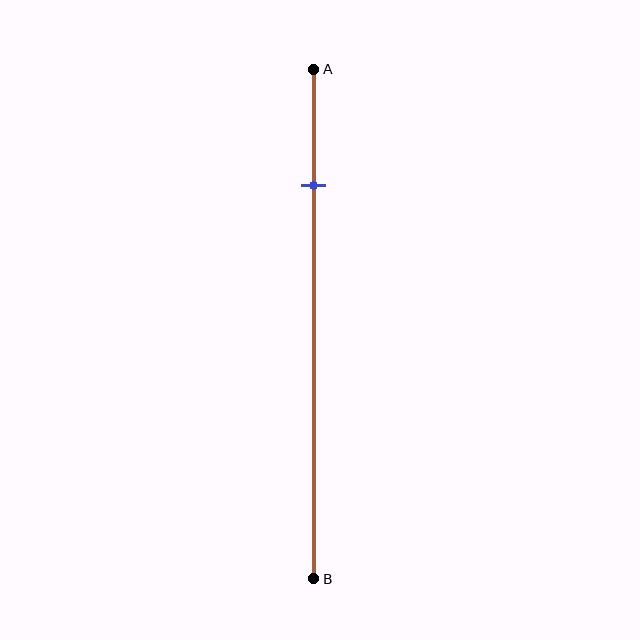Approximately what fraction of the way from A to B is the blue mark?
The blue mark is approximately 25% of the way from A to B.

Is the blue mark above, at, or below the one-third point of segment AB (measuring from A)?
The blue mark is above the one-third point of segment AB.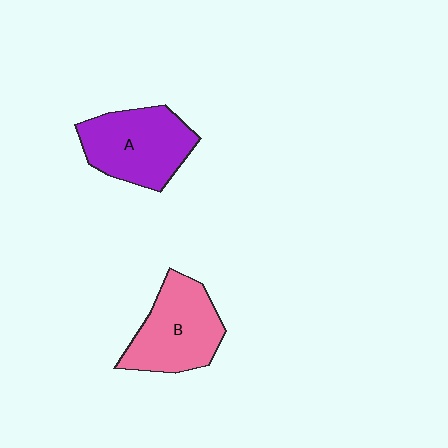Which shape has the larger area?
Shape A (purple).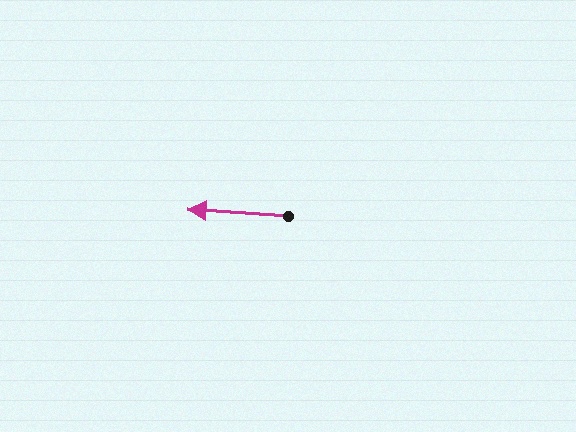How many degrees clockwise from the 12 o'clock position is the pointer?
Approximately 274 degrees.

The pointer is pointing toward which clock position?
Roughly 9 o'clock.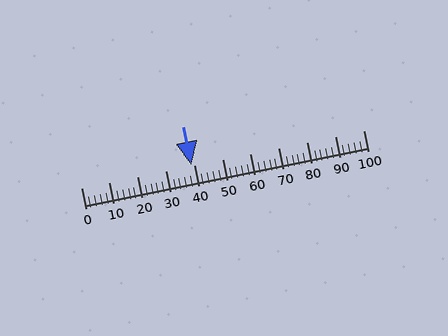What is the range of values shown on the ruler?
The ruler shows values from 0 to 100.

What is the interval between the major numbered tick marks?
The major tick marks are spaced 10 units apart.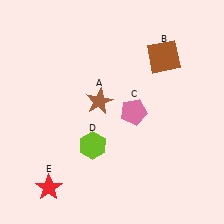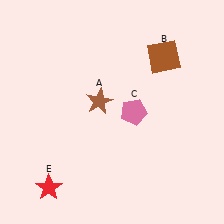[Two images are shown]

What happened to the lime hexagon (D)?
The lime hexagon (D) was removed in Image 2. It was in the bottom-left area of Image 1.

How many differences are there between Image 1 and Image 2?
There is 1 difference between the two images.